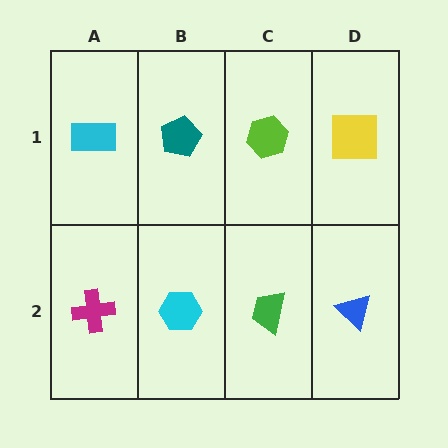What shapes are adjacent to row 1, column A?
A magenta cross (row 2, column A), a teal pentagon (row 1, column B).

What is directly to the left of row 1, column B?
A cyan rectangle.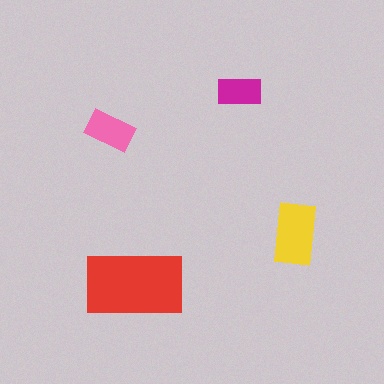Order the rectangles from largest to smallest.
the red one, the yellow one, the pink one, the magenta one.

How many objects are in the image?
There are 4 objects in the image.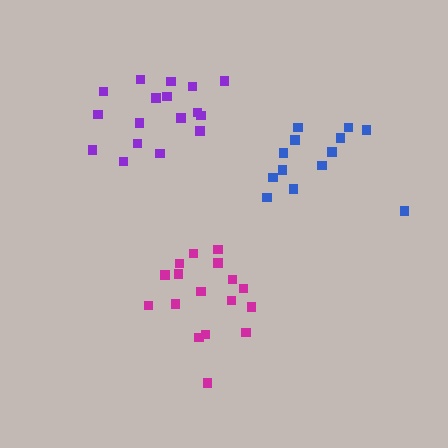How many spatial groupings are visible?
There are 3 spatial groupings.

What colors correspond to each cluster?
The clusters are colored: magenta, blue, purple.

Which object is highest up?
The purple cluster is topmost.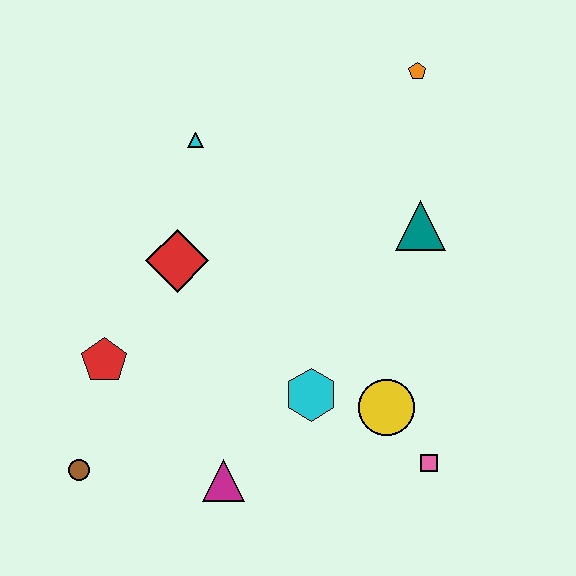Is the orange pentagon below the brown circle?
No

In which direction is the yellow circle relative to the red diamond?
The yellow circle is to the right of the red diamond.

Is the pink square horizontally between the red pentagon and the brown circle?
No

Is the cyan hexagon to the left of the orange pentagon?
Yes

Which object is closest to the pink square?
The yellow circle is closest to the pink square.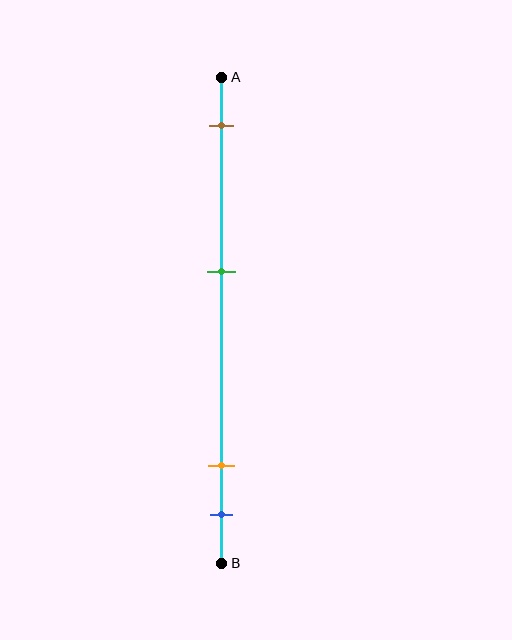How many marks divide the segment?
There are 4 marks dividing the segment.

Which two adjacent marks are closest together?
The orange and blue marks are the closest adjacent pair.